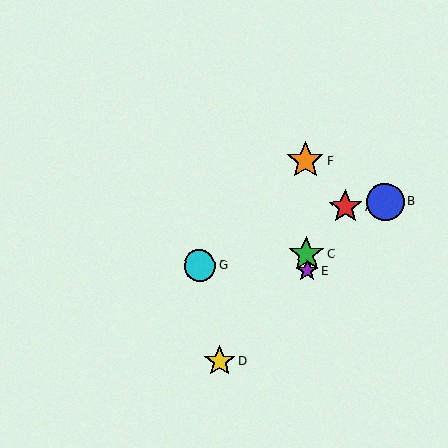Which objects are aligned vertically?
Objects C, E, F are aligned vertically.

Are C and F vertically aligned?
Yes, both are at x≈306.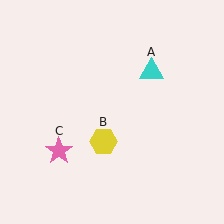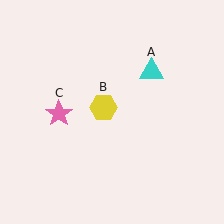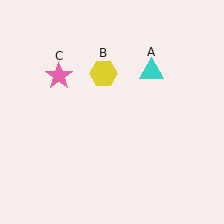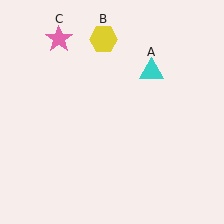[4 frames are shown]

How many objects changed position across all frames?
2 objects changed position: yellow hexagon (object B), pink star (object C).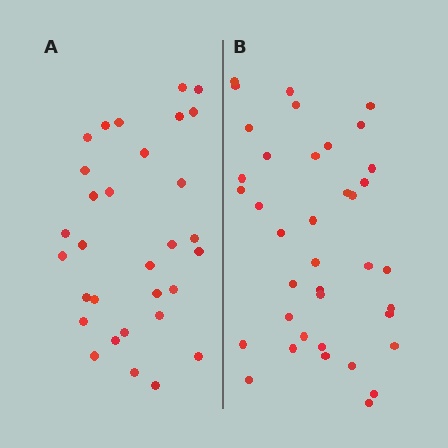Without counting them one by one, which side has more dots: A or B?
Region B (the right region) has more dots.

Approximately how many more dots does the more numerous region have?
Region B has roughly 8 or so more dots than region A.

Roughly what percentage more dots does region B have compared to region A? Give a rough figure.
About 25% more.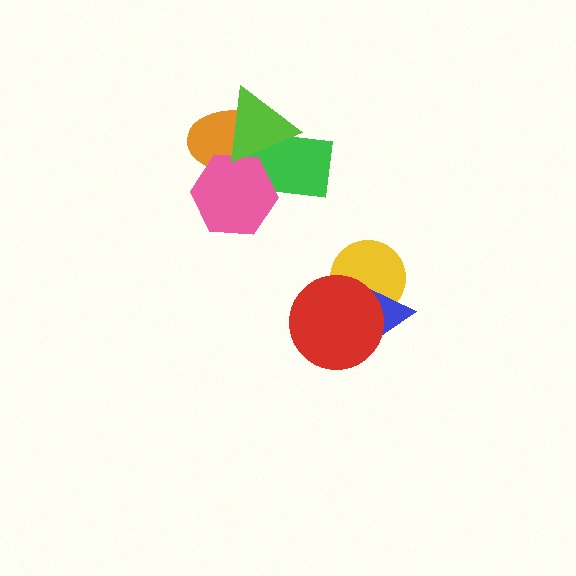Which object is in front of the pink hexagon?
The lime triangle is in front of the pink hexagon.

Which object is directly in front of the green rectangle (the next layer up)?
The pink hexagon is directly in front of the green rectangle.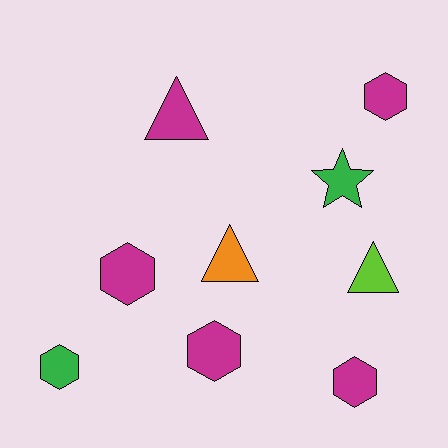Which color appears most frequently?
Magenta, with 5 objects.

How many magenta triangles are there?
There is 1 magenta triangle.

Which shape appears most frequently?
Hexagon, with 5 objects.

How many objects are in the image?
There are 9 objects.